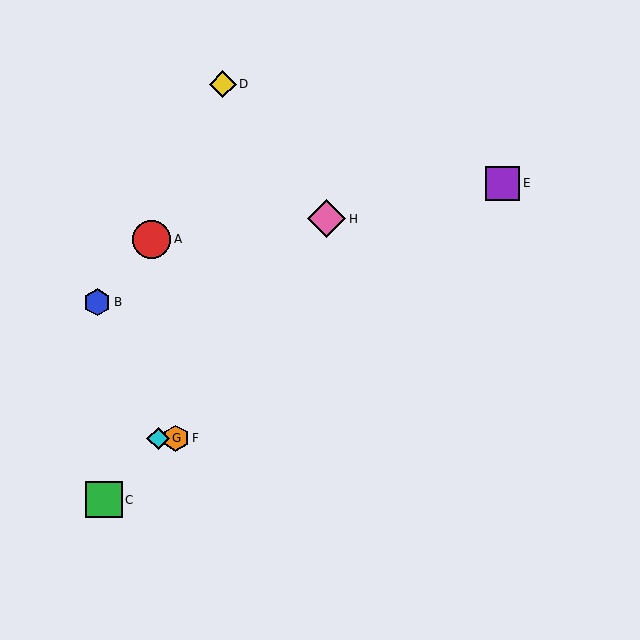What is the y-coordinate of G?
Object G is at y≈438.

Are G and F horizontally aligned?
Yes, both are at y≈438.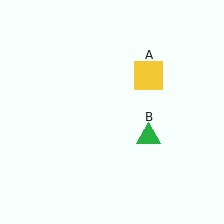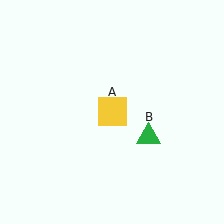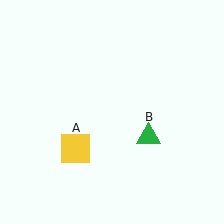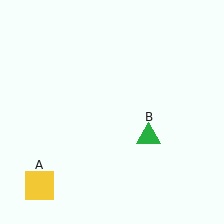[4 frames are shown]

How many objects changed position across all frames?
1 object changed position: yellow square (object A).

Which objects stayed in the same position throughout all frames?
Green triangle (object B) remained stationary.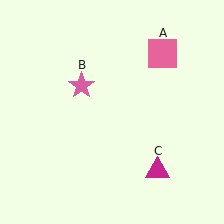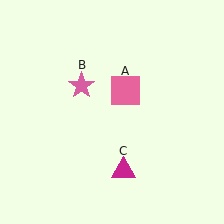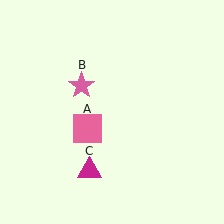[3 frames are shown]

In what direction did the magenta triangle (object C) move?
The magenta triangle (object C) moved left.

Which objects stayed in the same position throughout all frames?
Pink star (object B) remained stationary.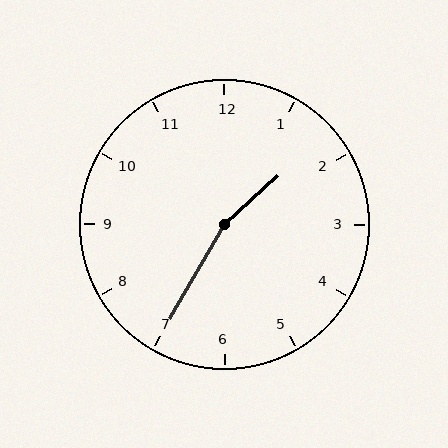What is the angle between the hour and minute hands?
Approximately 162 degrees.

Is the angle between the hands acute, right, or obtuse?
It is obtuse.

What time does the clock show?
1:35.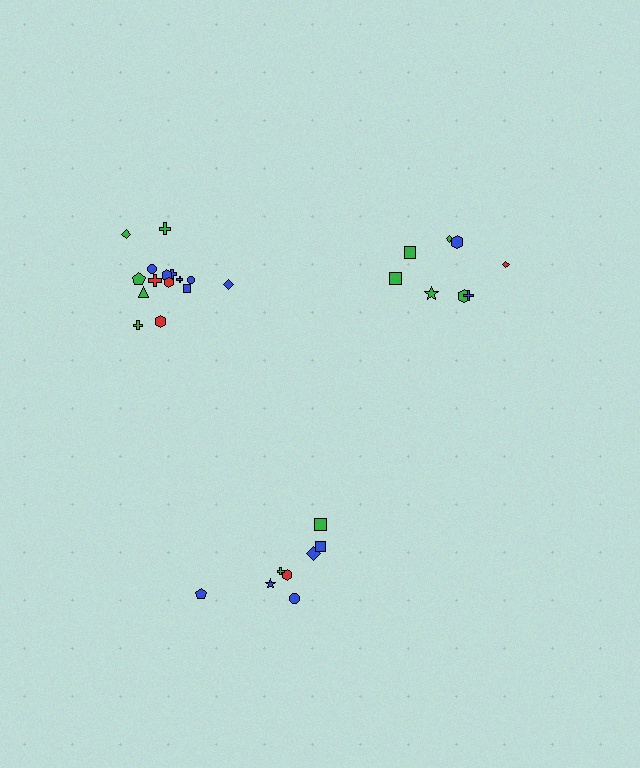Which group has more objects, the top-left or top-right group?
The top-left group.